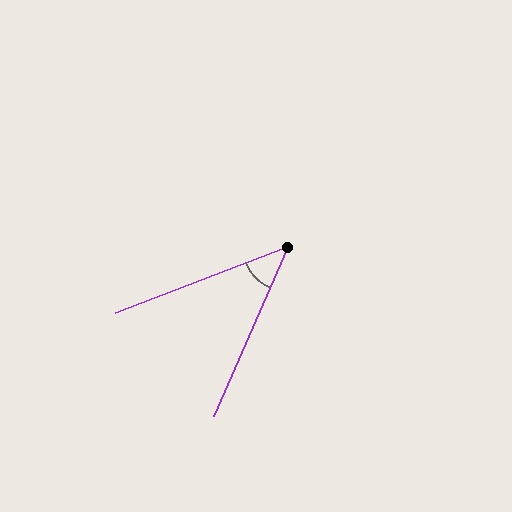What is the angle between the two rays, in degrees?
Approximately 45 degrees.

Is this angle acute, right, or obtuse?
It is acute.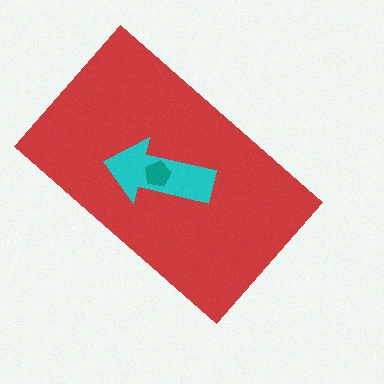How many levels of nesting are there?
3.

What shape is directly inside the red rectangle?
The cyan arrow.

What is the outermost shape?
The red rectangle.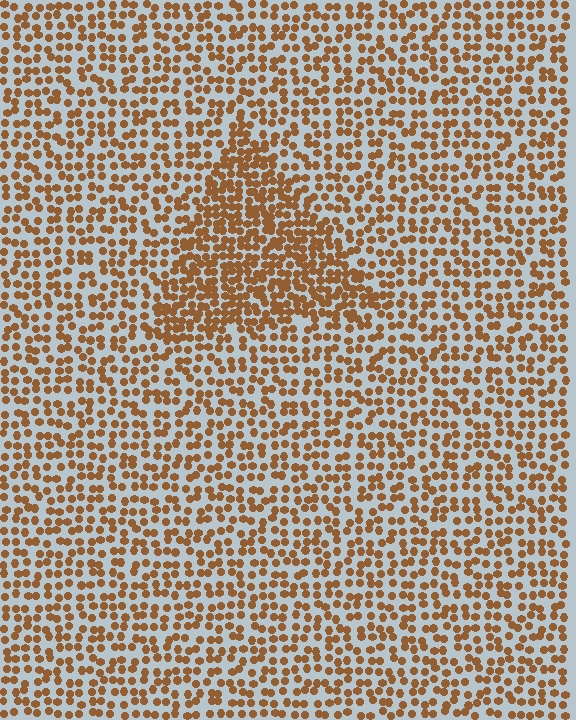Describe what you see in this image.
The image contains small brown elements arranged at two different densities. A triangle-shaped region is visible where the elements are more densely packed than the surrounding area.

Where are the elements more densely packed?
The elements are more densely packed inside the triangle boundary.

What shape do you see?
I see a triangle.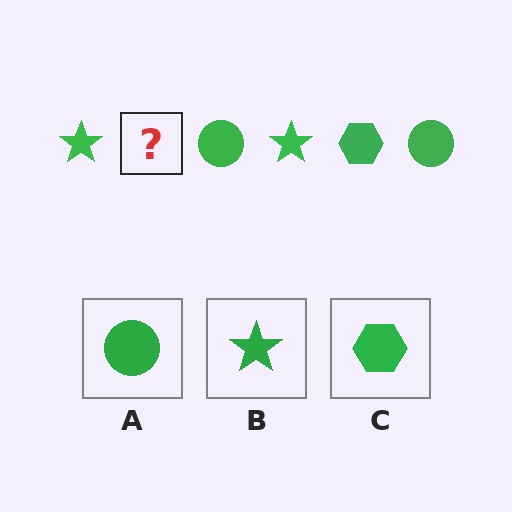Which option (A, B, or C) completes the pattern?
C.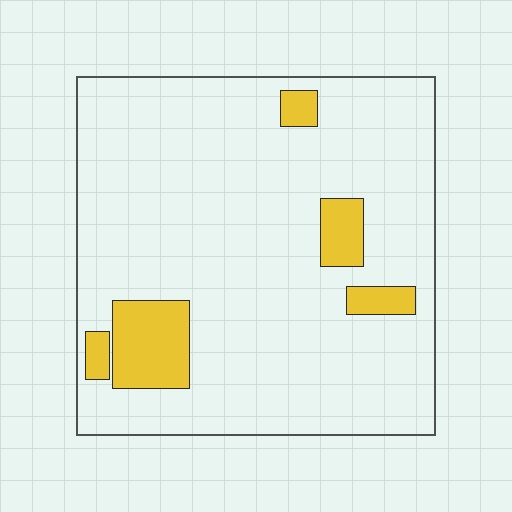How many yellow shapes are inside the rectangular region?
5.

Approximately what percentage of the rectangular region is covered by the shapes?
Approximately 10%.